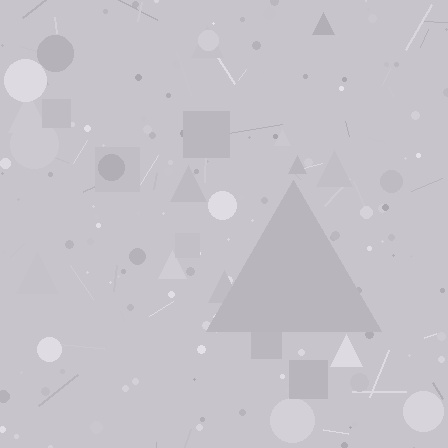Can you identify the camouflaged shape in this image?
The camouflaged shape is a triangle.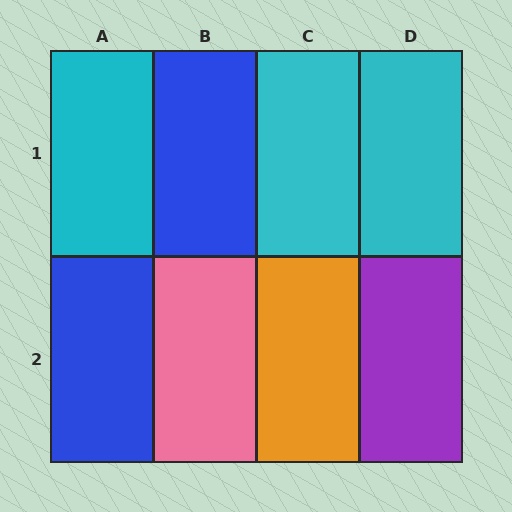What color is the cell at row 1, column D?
Cyan.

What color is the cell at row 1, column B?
Blue.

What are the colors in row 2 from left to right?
Blue, pink, orange, purple.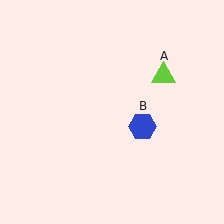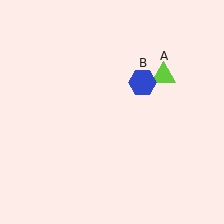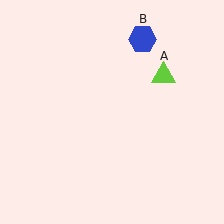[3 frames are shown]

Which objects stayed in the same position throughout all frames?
Lime triangle (object A) remained stationary.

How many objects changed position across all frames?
1 object changed position: blue hexagon (object B).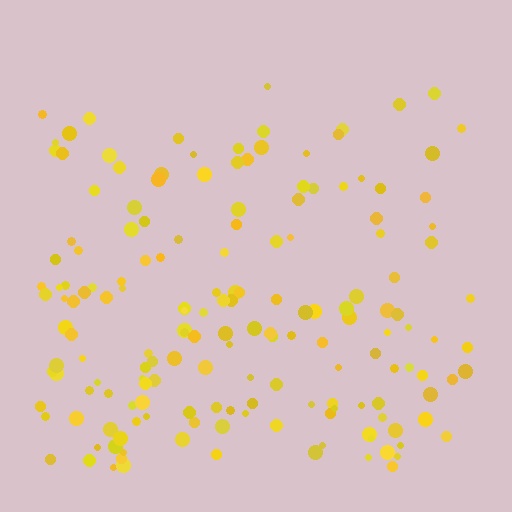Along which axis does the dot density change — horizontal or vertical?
Vertical.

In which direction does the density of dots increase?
From top to bottom, with the bottom side densest.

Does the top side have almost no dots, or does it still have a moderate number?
Still a moderate number, just noticeably fewer than the bottom.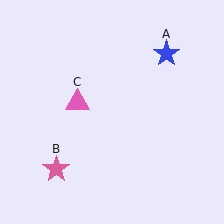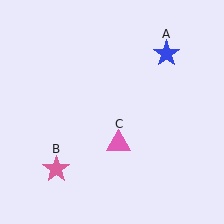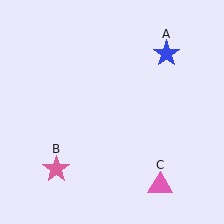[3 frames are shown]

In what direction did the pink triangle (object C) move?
The pink triangle (object C) moved down and to the right.